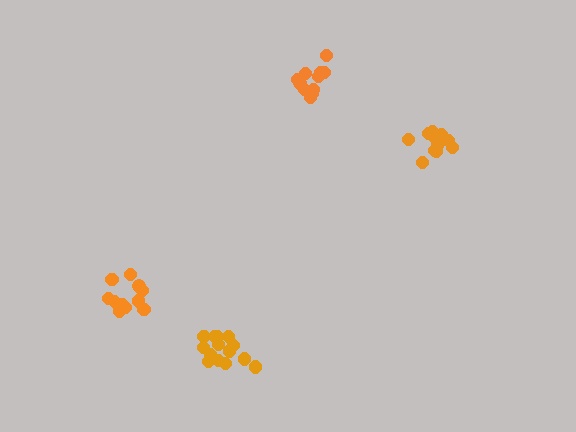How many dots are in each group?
Group 1: 12 dots, Group 2: 11 dots, Group 3: 12 dots, Group 4: 14 dots (49 total).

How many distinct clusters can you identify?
There are 4 distinct clusters.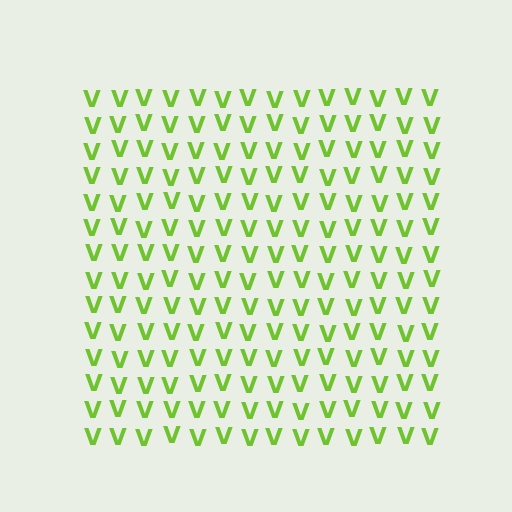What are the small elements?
The small elements are letter V's.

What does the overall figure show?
The overall figure shows a square.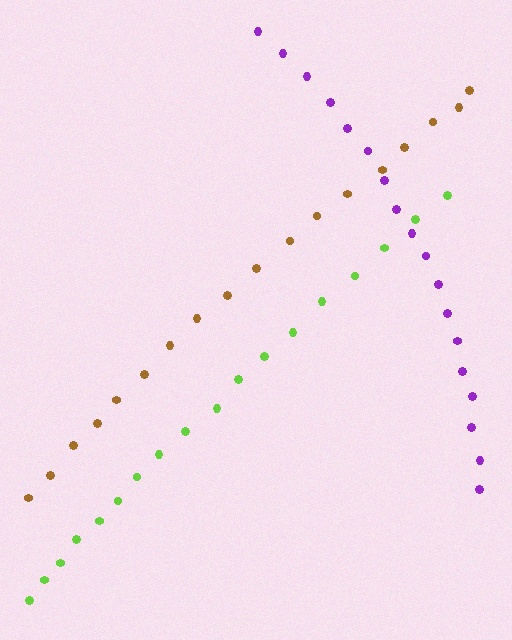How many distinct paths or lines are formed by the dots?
There are 3 distinct paths.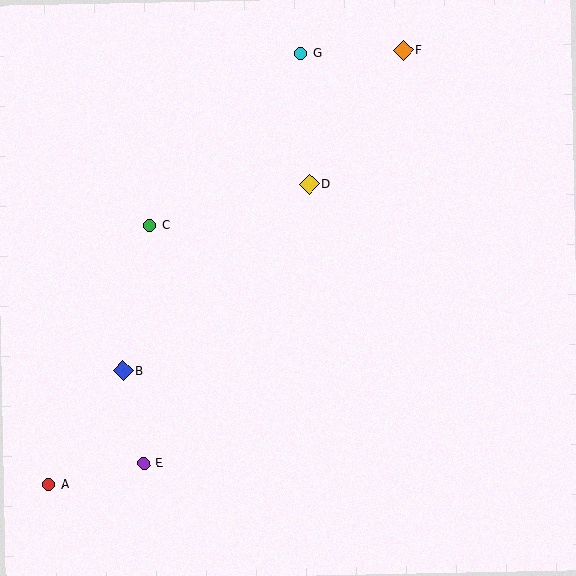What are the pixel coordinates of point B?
Point B is at (123, 371).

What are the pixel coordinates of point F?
Point F is at (404, 51).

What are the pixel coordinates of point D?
Point D is at (309, 185).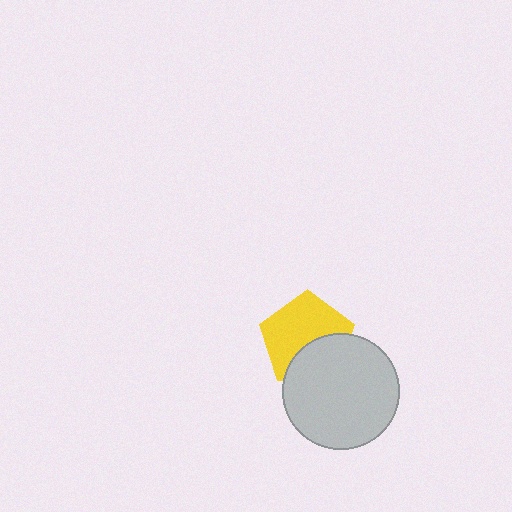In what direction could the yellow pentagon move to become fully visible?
The yellow pentagon could move up. That would shift it out from behind the light gray circle entirely.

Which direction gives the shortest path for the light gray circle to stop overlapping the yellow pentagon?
Moving down gives the shortest separation.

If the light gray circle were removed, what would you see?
You would see the complete yellow pentagon.